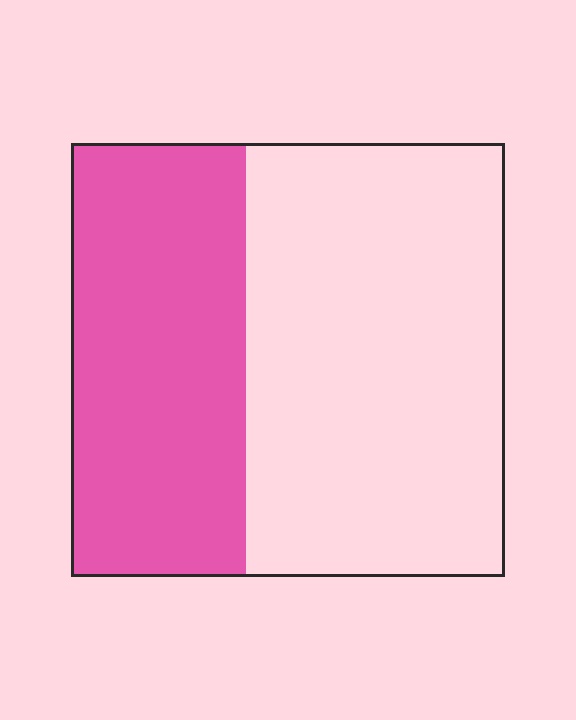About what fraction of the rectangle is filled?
About two fifths (2/5).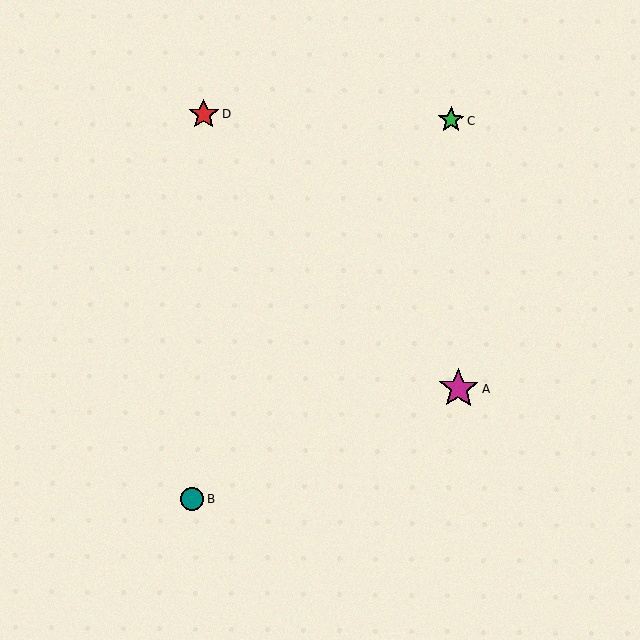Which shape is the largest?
The magenta star (labeled A) is the largest.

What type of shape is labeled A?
Shape A is a magenta star.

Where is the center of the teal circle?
The center of the teal circle is at (192, 499).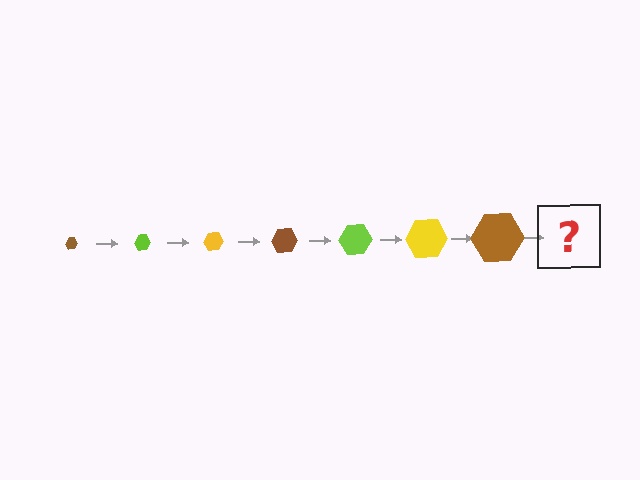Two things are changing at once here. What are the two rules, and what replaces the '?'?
The two rules are that the hexagon grows larger each step and the color cycles through brown, lime, and yellow. The '?' should be a lime hexagon, larger than the previous one.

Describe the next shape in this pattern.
It should be a lime hexagon, larger than the previous one.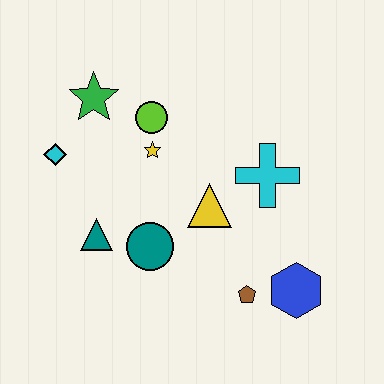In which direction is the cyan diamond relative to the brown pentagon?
The cyan diamond is to the left of the brown pentagon.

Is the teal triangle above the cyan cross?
No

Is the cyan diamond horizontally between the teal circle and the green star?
No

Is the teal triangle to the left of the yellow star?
Yes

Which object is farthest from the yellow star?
The blue hexagon is farthest from the yellow star.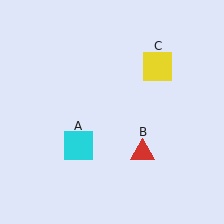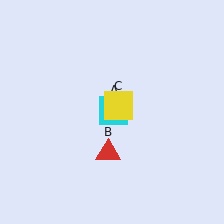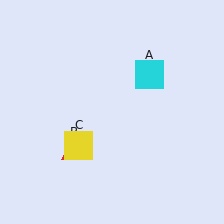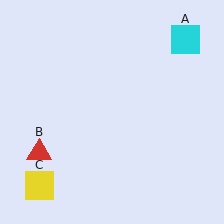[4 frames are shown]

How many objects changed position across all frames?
3 objects changed position: cyan square (object A), red triangle (object B), yellow square (object C).